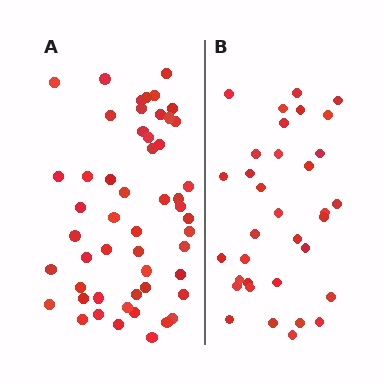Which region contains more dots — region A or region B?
Region A (the left region) has more dots.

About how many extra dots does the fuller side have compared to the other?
Region A has approximately 20 more dots than region B.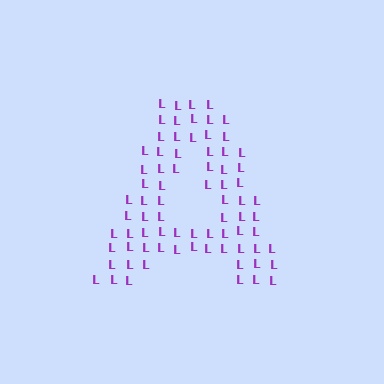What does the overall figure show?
The overall figure shows the letter A.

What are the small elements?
The small elements are letter L's.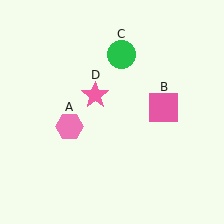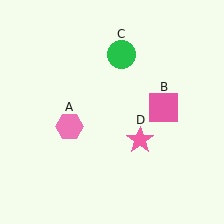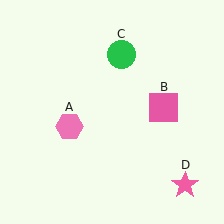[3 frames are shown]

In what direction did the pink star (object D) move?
The pink star (object D) moved down and to the right.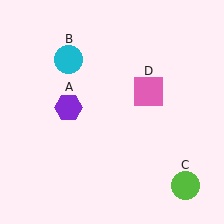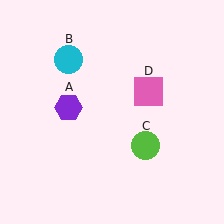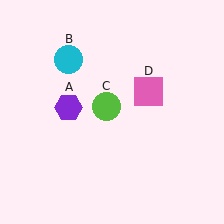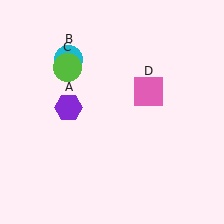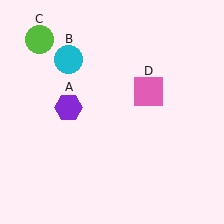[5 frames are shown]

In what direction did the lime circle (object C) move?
The lime circle (object C) moved up and to the left.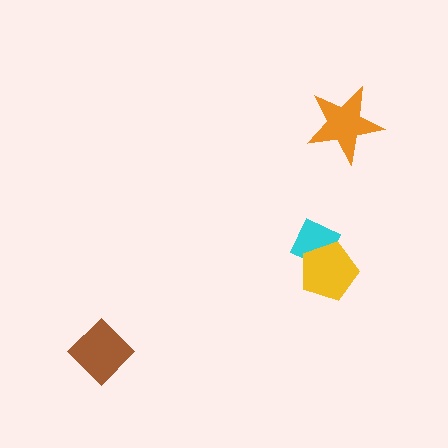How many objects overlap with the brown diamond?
0 objects overlap with the brown diamond.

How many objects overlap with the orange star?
0 objects overlap with the orange star.